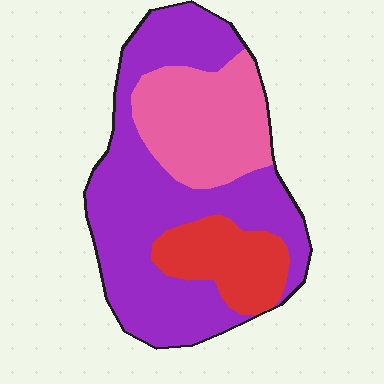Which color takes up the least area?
Red, at roughly 15%.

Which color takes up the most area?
Purple, at roughly 60%.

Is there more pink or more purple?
Purple.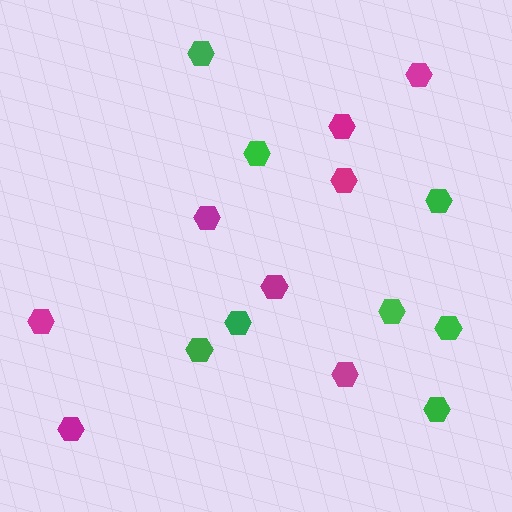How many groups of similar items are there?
There are 2 groups: one group of green hexagons (8) and one group of magenta hexagons (8).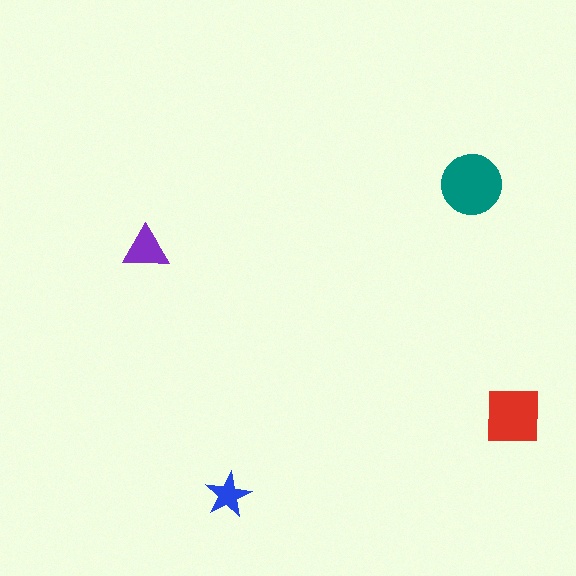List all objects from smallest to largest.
The blue star, the purple triangle, the red square, the teal circle.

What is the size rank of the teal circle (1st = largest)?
1st.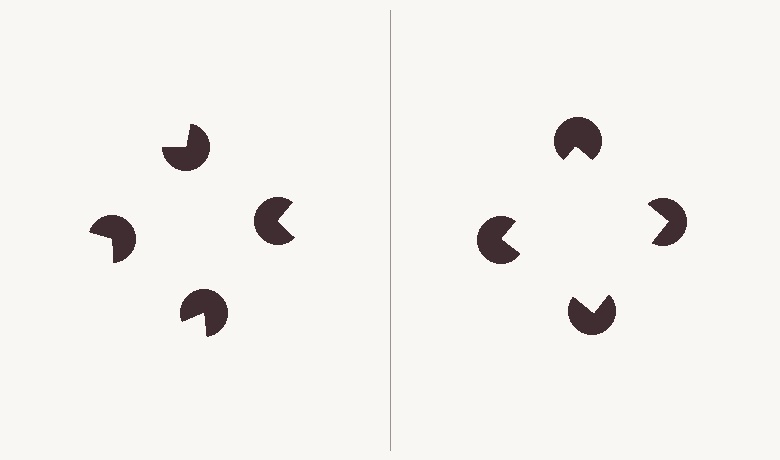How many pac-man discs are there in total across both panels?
8 — 4 on each side.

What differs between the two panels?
The pac-man discs are positioned identically on both sides; only the wedge orientations differ. On the right they align to a square; on the left they are misaligned.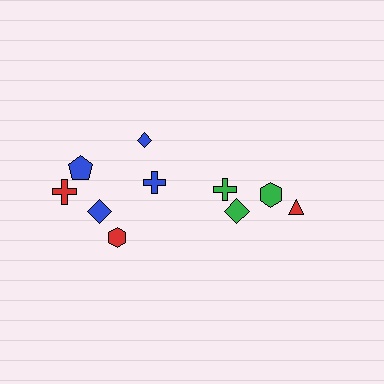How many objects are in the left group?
There are 6 objects.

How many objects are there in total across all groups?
There are 10 objects.